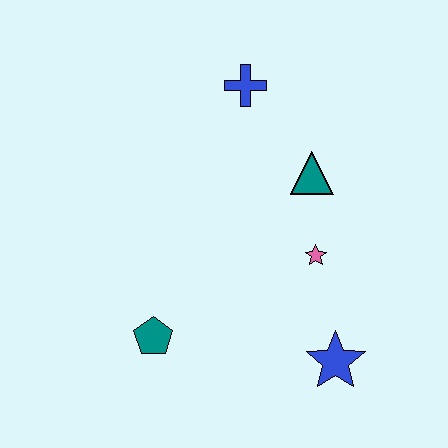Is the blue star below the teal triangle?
Yes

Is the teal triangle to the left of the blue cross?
No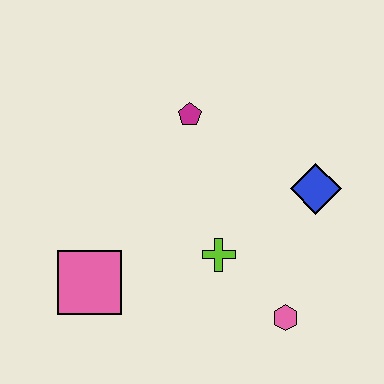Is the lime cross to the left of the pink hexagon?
Yes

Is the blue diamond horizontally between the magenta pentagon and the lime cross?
No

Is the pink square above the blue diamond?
No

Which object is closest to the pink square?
The lime cross is closest to the pink square.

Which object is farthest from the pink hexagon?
The magenta pentagon is farthest from the pink hexagon.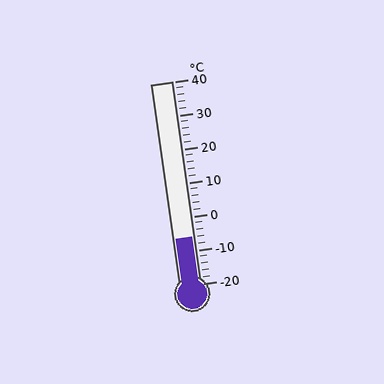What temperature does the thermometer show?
The thermometer shows approximately -6°C.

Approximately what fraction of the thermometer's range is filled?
The thermometer is filled to approximately 25% of its range.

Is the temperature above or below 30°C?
The temperature is below 30°C.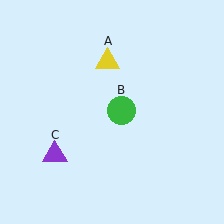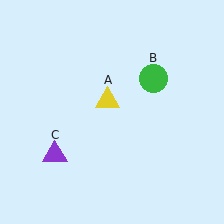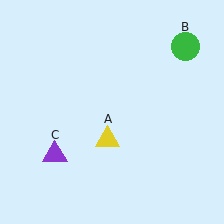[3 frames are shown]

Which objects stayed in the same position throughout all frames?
Purple triangle (object C) remained stationary.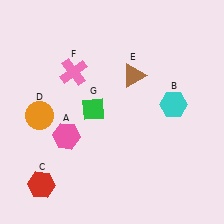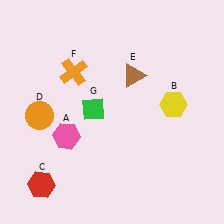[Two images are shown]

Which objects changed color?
B changed from cyan to yellow. F changed from pink to orange.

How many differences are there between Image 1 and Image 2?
There are 2 differences between the two images.